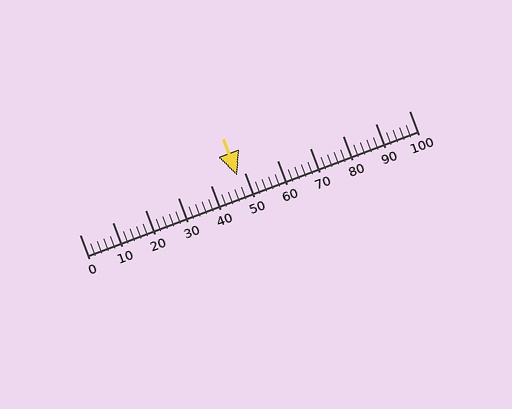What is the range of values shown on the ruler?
The ruler shows values from 0 to 100.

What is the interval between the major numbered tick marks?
The major tick marks are spaced 10 units apart.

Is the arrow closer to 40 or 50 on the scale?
The arrow is closer to 50.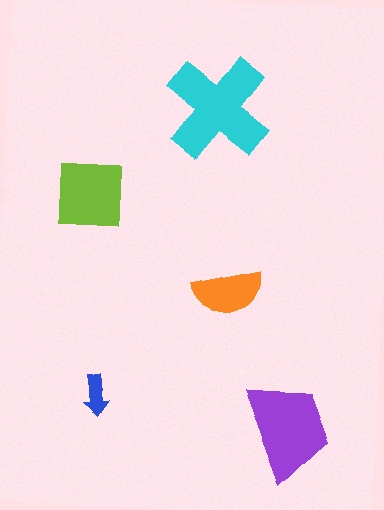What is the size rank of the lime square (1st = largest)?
3rd.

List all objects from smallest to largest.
The blue arrow, the orange semicircle, the lime square, the purple trapezoid, the cyan cross.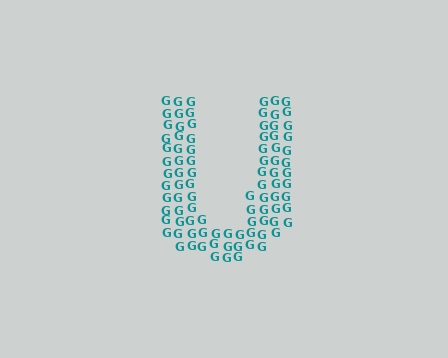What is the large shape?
The large shape is the letter U.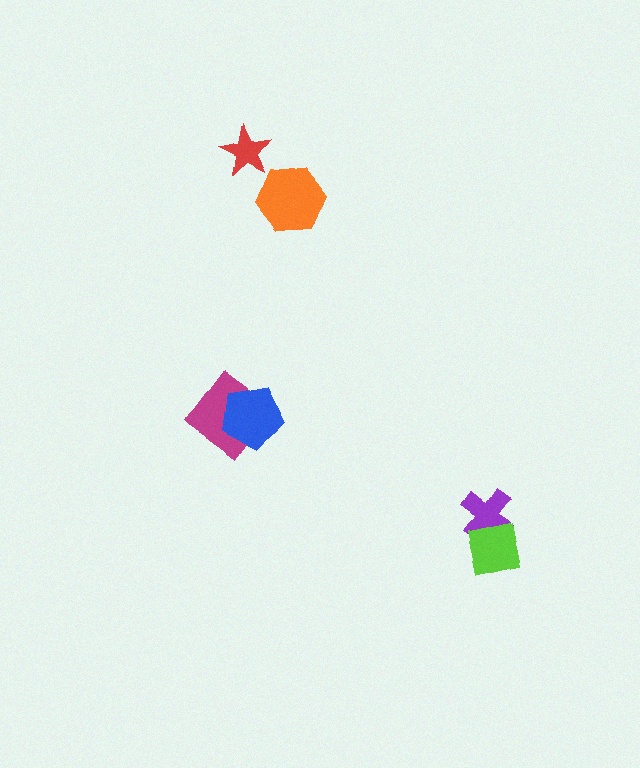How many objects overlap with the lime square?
1 object overlaps with the lime square.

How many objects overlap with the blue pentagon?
1 object overlaps with the blue pentagon.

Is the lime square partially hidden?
No, no other shape covers it.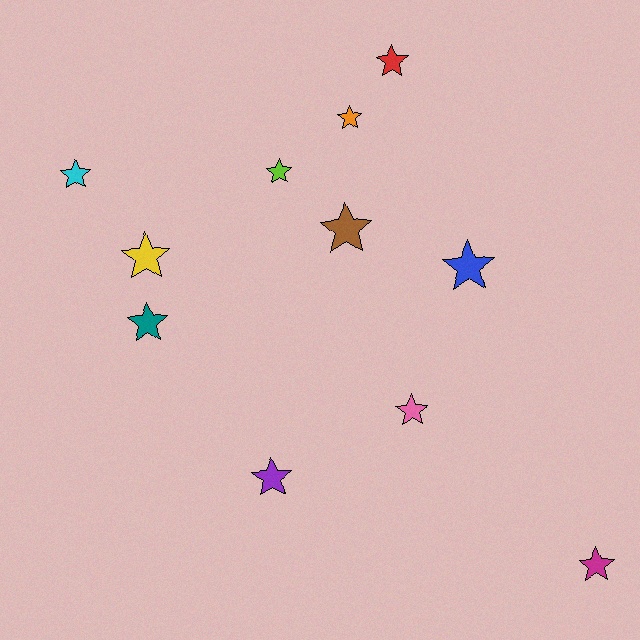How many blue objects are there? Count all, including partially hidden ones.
There is 1 blue object.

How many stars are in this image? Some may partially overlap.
There are 11 stars.